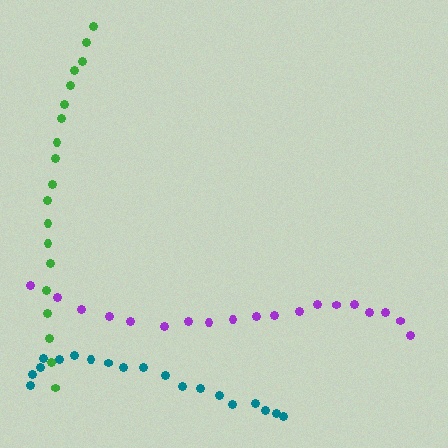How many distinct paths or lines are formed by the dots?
There are 3 distinct paths.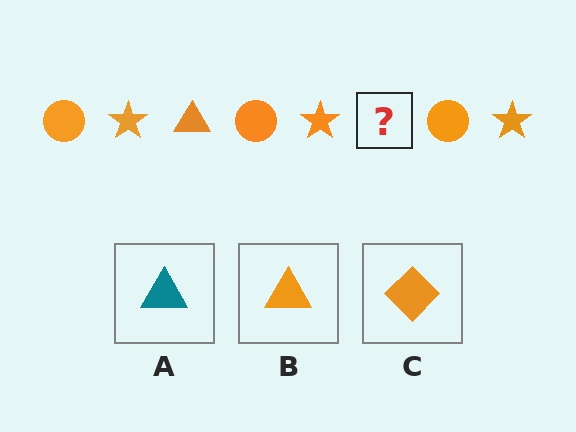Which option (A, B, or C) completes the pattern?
B.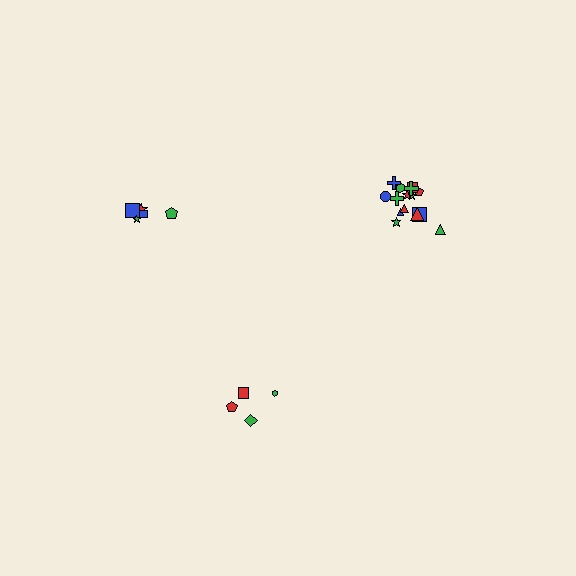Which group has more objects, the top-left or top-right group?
The top-right group.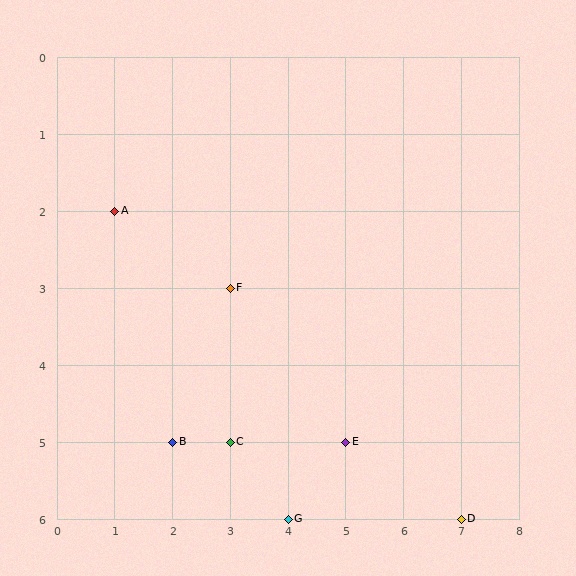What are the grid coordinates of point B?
Point B is at grid coordinates (2, 5).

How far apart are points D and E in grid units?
Points D and E are 2 columns and 1 row apart (about 2.2 grid units diagonally).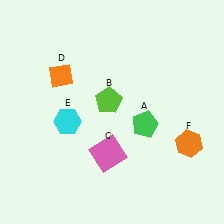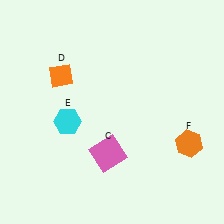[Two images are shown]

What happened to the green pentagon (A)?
The green pentagon (A) was removed in Image 2. It was in the bottom-right area of Image 1.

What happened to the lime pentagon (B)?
The lime pentagon (B) was removed in Image 2. It was in the top-left area of Image 1.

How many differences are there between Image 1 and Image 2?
There are 2 differences between the two images.